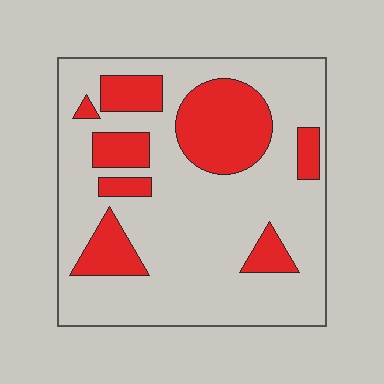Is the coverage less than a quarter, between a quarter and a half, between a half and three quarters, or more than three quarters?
Between a quarter and a half.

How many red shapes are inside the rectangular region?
8.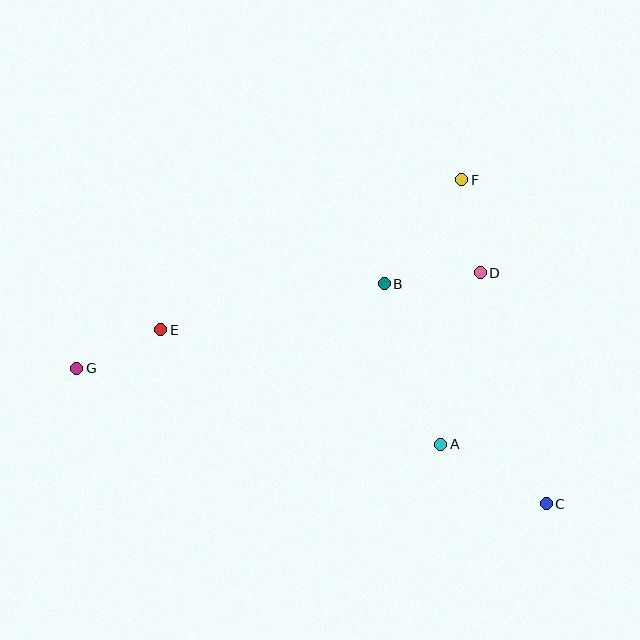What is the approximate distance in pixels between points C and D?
The distance between C and D is approximately 240 pixels.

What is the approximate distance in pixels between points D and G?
The distance between D and G is approximately 414 pixels.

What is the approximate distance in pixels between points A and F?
The distance between A and F is approximately 265 pixels.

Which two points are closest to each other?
Points E and G are closest to each other.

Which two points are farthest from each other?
Points C and G are farthest from each other.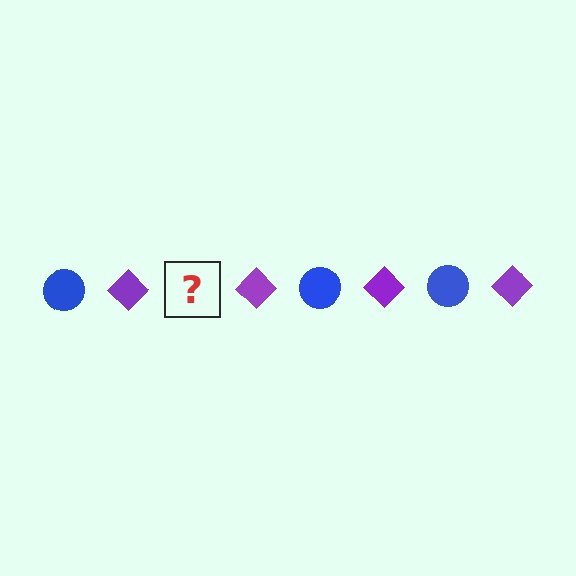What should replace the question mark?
The question mark should be replaced with a blue circle.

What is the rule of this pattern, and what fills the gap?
The rule is that the pattern alternates between blue circle and purple diamond. The gap should be filled with a blue circle.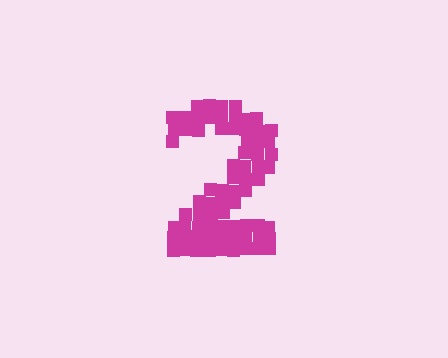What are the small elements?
The small elements are squares.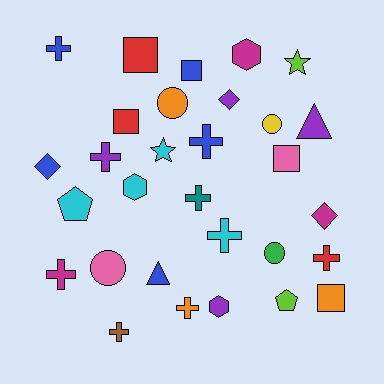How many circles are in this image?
There are 4 circles.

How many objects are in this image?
There are 30 objects.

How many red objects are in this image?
There are 3 red objects.